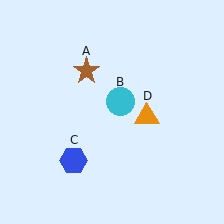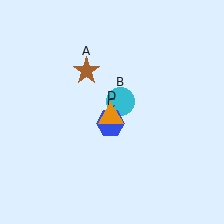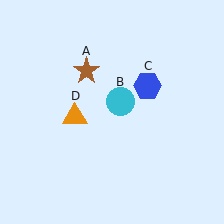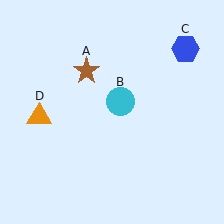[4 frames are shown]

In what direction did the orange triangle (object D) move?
The orange triangle (object D) moved left.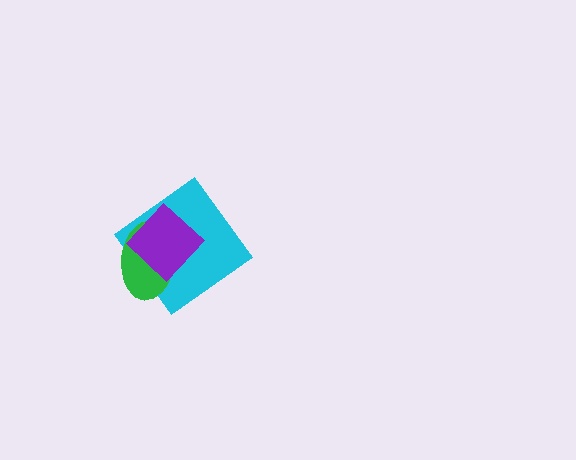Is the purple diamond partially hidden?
No, no other shape covers it.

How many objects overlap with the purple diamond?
2 objects overlap with the purple diamond.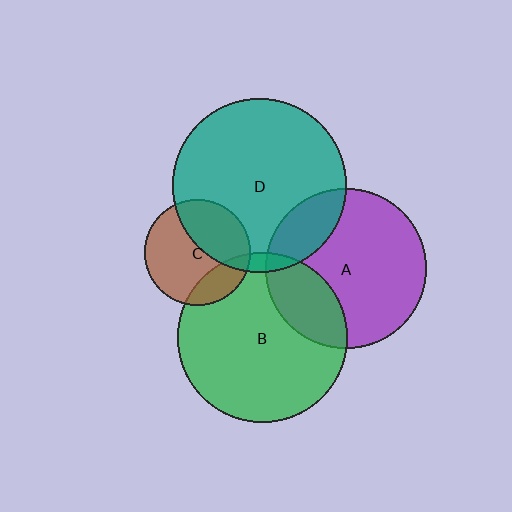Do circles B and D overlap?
Yes.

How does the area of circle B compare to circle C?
Approximately 2.6 times.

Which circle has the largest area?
Circle D (teal).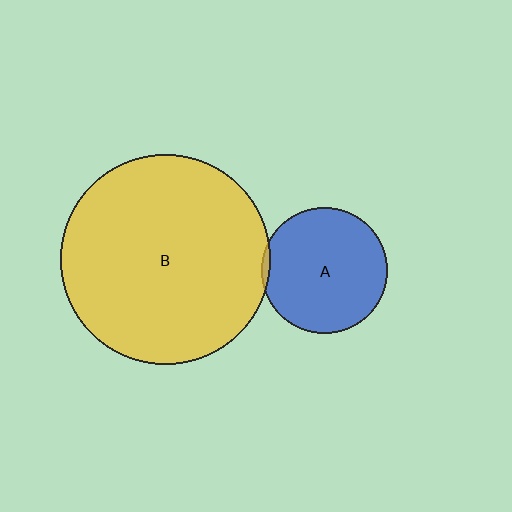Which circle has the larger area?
Circle B (yellow).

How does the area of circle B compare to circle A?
Approximately 2.8 times.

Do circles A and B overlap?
Yes.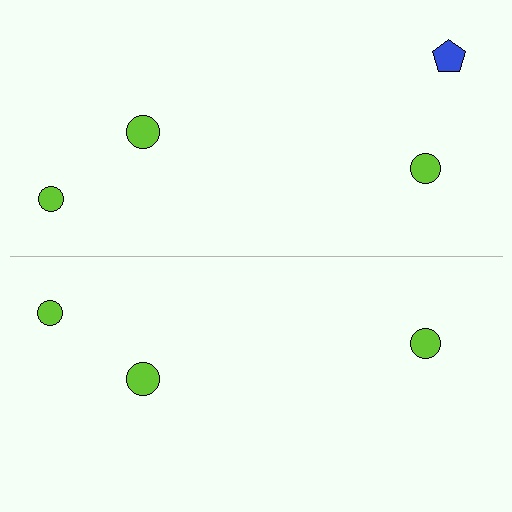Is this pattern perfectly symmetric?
No, the pattern is not perfectly symmetric. A blue pentagon is missing from the bottom side.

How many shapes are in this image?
There are 7 shapes in this image.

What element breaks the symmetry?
A blue pentagon is missing from the bottom side.